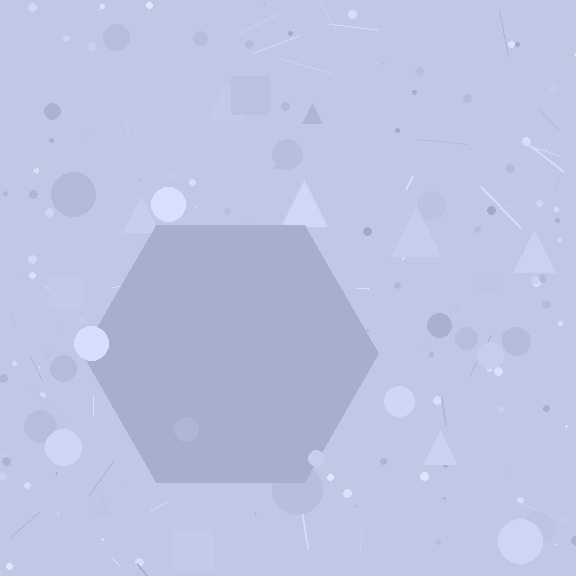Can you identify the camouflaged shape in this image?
The camouflaged shape is a hexagon.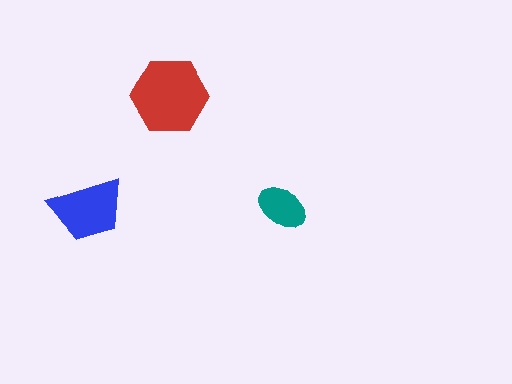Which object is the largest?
The red hexagon.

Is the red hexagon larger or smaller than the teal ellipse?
Larger.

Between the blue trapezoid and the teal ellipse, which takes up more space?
The blue trapezoid.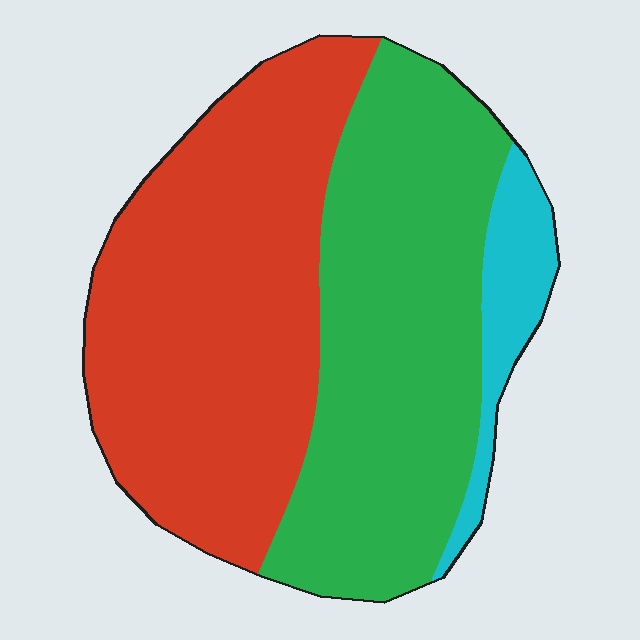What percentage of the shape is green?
Green covers 44% of the shape.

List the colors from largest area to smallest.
From largest to smallest: red, green, cyan.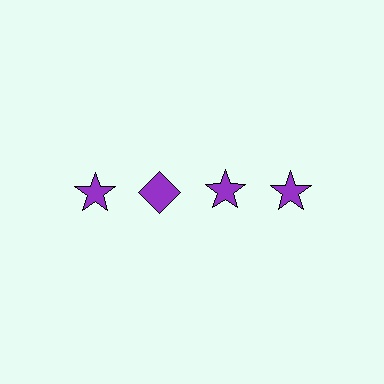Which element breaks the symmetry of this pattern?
The purple diamond in the top row, second from left column breaks the symmetry. All other shapes are purple stars.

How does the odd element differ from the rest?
It has a different shape: diamond instead of star.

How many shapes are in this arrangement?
There are 4 shapes arranged in a grid pattern.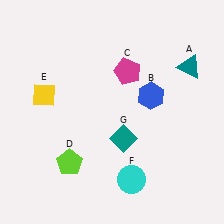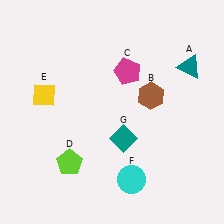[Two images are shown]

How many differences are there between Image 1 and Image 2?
There is 1 difference between the two images.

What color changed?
The hexagon (B) changed from blue in Image 1 to brown in Image 2.